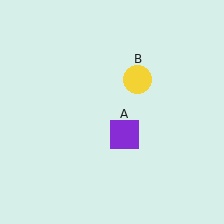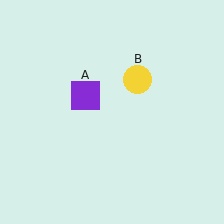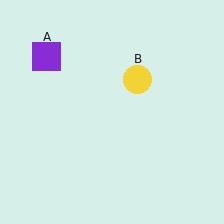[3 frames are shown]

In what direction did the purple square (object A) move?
The purple square (object A) moved up and to the left.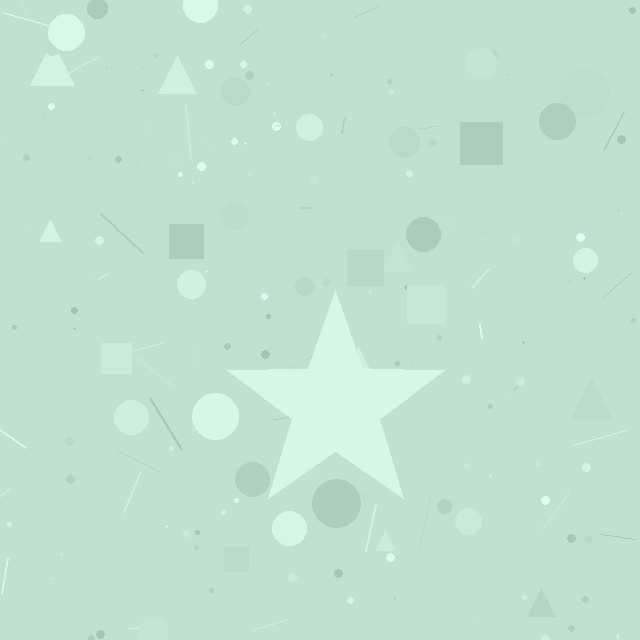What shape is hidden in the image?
A star is hidden in the image.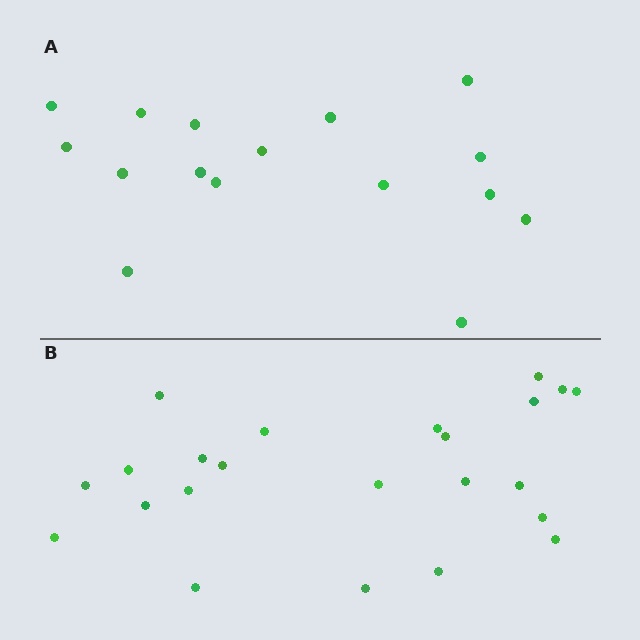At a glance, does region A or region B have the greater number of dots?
Region B (the bottom region) has more dots.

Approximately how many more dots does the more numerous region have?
Region B has roughly 8 or so more dots than region A.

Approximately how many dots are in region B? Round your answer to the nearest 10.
About 20 dots. (The exact count is 23, which rounds to 20.)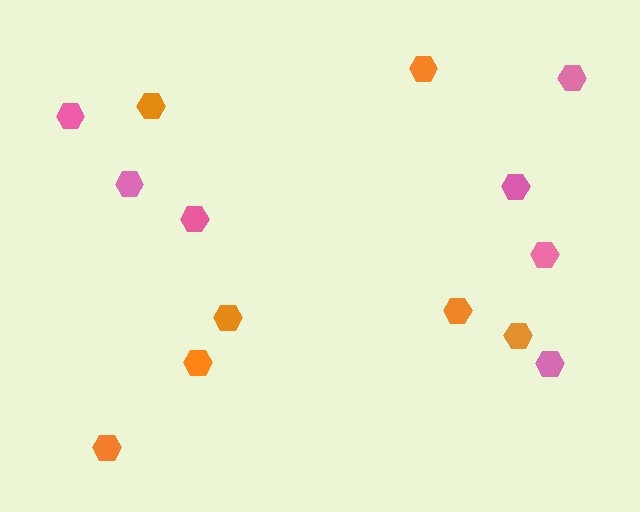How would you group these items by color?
There are 2 groups: one group of orange hexagons (7) and one group of pink hexagons (7).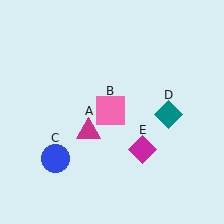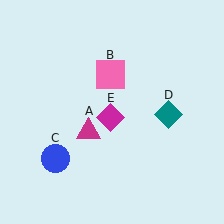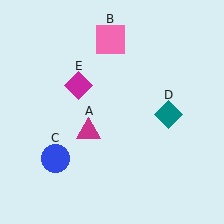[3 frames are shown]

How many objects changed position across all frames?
2 objects changed position: pink square (object B), magenta diamond (object E).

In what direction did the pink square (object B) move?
The pink square (object B) moved up.